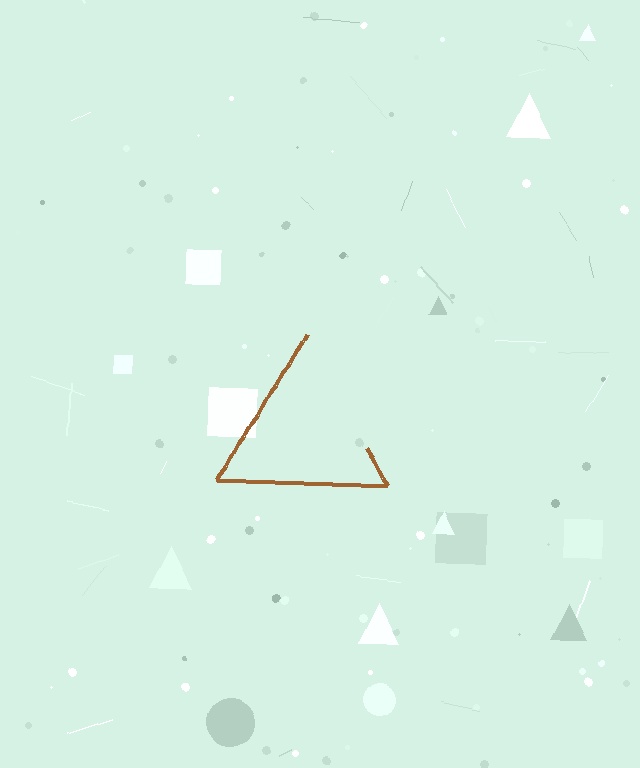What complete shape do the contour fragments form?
The contour fragments form a triangle.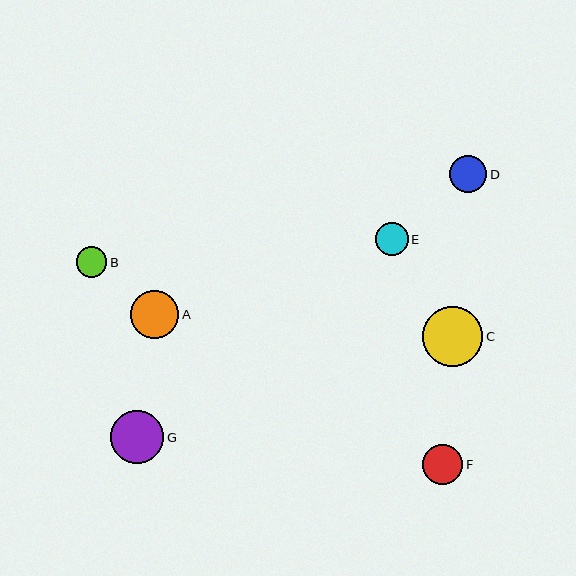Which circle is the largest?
Circle C is the largest with a size of approximately 60 pixels.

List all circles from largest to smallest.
From largest to smallest: C, G, A, F, D, E, B.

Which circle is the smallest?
Circle B is the smallest with a size of approximately 31 pixels.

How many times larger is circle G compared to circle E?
Circle G is approximately 1.6 times the size of circle E.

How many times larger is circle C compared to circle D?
Circle C is approximately 1.6 times the size of circle D.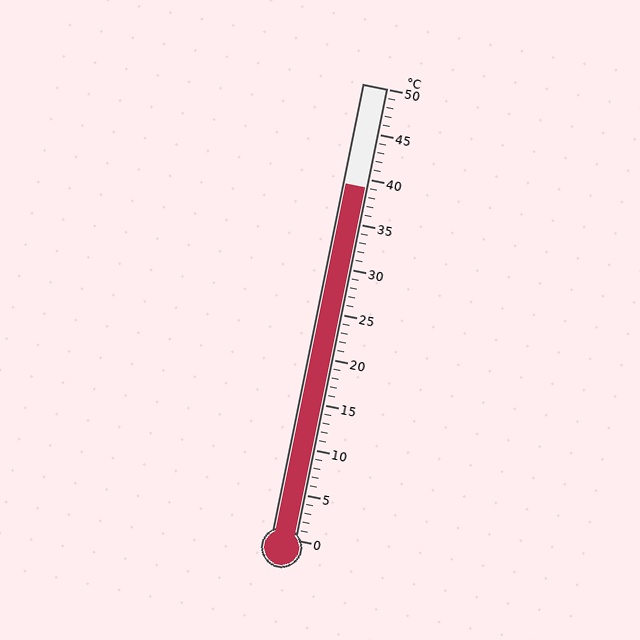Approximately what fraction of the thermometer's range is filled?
The thermometer is filled to approximately 80% of its range.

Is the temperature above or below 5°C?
The temperature is above 5°C.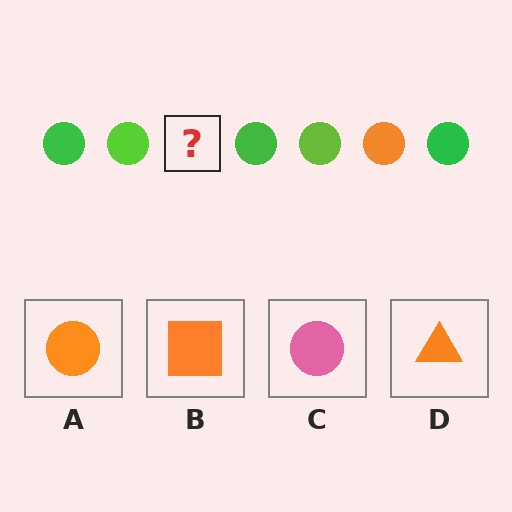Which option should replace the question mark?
Option A.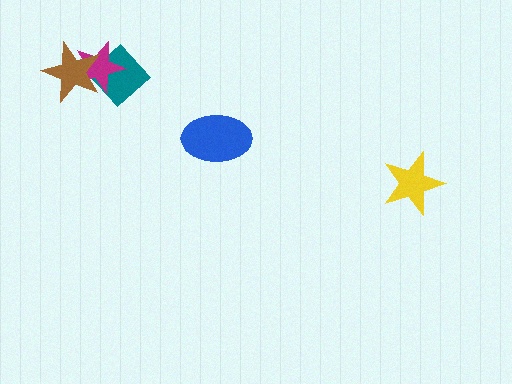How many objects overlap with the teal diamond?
2 objects overlap with the teal diamond.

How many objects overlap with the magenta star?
2 objects overlap with the magenta star.